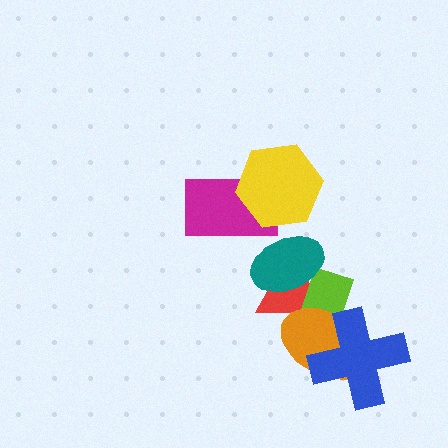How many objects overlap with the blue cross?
2 objects overlap with the blue cross.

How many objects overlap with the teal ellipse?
2 objects overlap with the teal ellipse.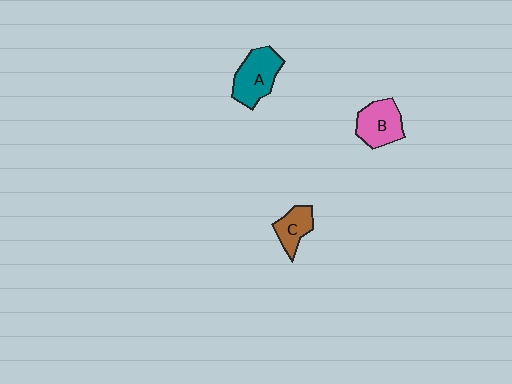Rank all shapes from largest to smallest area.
From largest to smallest: A (teal), B (pink), C (brown).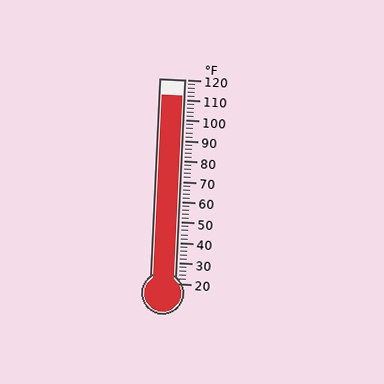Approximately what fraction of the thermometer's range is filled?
The thermometer is filled to approximately 90% of its range.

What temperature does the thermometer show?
The thermometer shows approximately 112°F.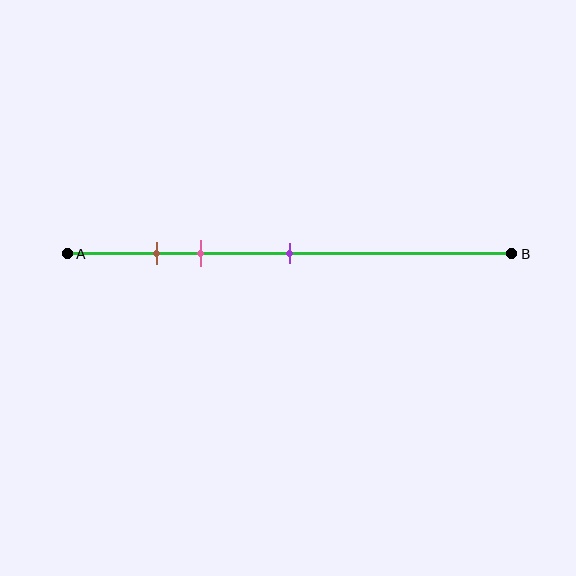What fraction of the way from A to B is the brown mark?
The brown mark is approximately 20% (0.2) of the way from A to B.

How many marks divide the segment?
There are 3 marks dividing the segment.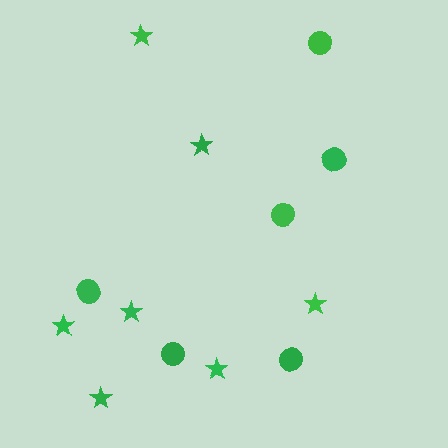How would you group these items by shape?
There are 2 groups: one group of stars (7) and one group of circles (6).